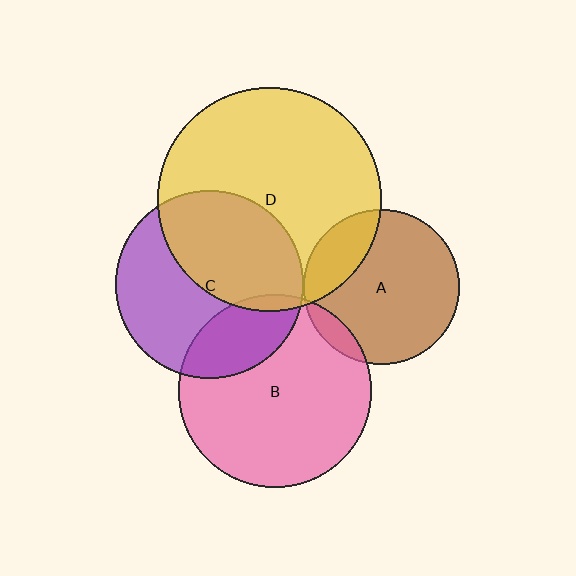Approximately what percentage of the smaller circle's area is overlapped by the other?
Approximately 5%.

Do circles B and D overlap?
Yes.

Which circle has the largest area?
Circle D (yellow).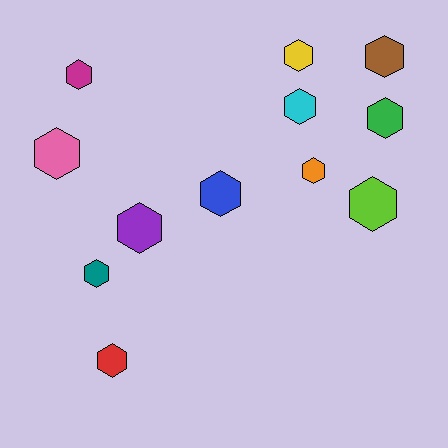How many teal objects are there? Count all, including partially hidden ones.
There is 1 teal object.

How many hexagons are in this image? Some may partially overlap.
There are 12 hexagons.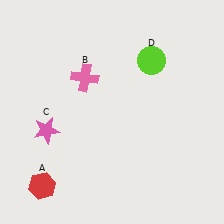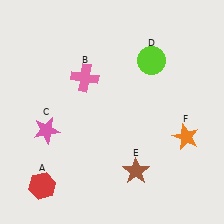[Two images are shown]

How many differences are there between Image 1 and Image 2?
There are 2 differences between the two images.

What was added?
A brown star (E), an orange star (F) were added in Image 2.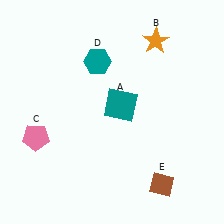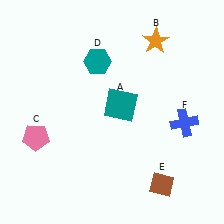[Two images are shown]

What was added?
A blue cross (F) was added in Image 2.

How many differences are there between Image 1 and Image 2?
There is 1 difference between the two images.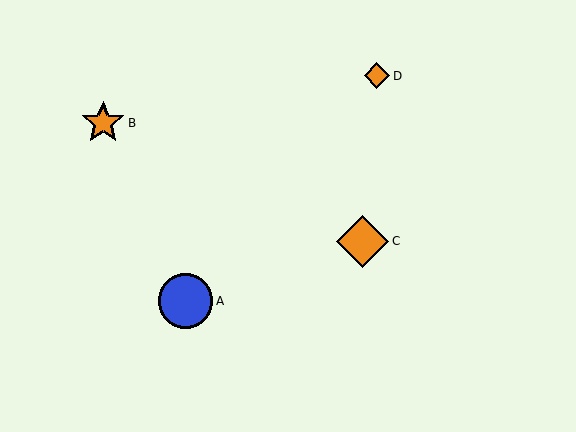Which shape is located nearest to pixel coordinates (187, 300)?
The blue circle (labeled A) at (186, 301) is nearest to that location.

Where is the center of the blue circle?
The center of the blue circle is at (186, 301).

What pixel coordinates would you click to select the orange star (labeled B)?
Click at (103, 123) to select the orange star B.